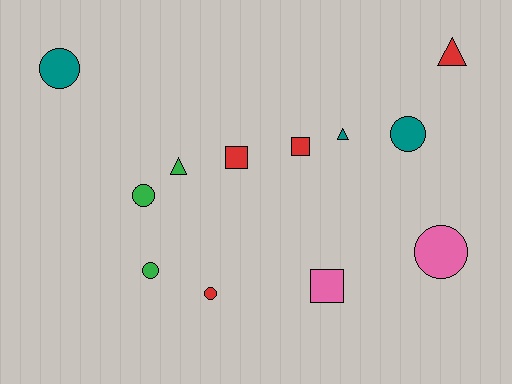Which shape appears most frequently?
Circle, with 6 objects.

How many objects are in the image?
There are 12 objects.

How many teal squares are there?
There are no teal squares.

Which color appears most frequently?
Red, with 4 objects.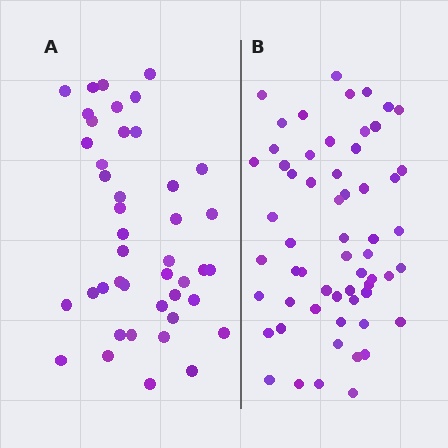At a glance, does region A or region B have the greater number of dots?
Region B (the right region) has more dots.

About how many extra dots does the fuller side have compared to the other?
Region B has approximately 15 more dots than region A.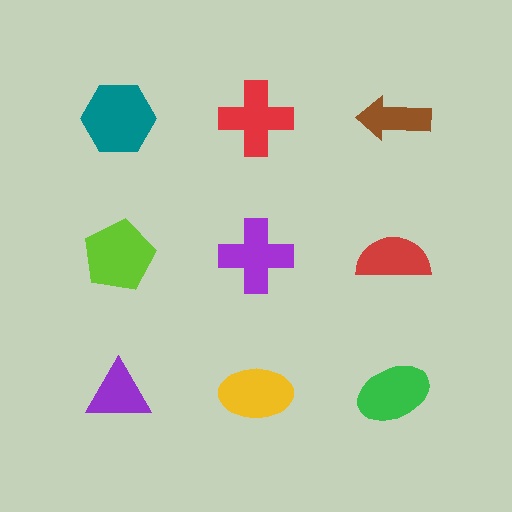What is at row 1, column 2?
A red cross.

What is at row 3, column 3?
A green ellipse.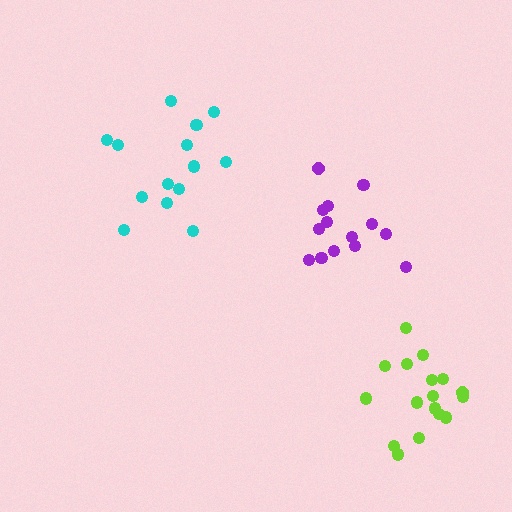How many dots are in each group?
Group 1: 14 dots, Group 2: 17 dots, Group 3: 14 dots (45 total).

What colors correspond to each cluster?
The clusters are colored: purple, lime, cyan.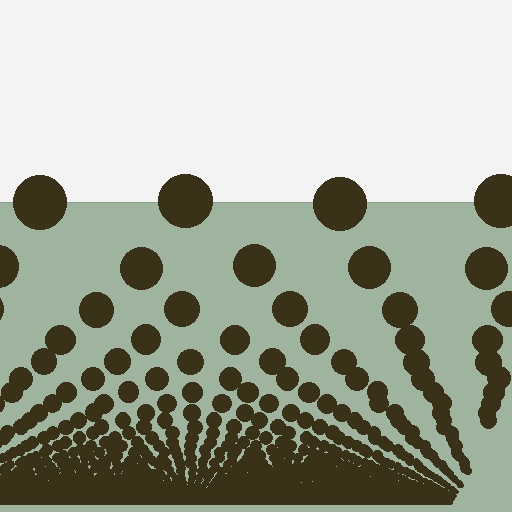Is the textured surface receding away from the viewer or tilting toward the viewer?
The surface appears to tilt toward the viewer. Texture elements get larger and sparser toward the top.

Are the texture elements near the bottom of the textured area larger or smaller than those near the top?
Smaller. The gradient is inverted — elements near the bottom are smaller and denser.